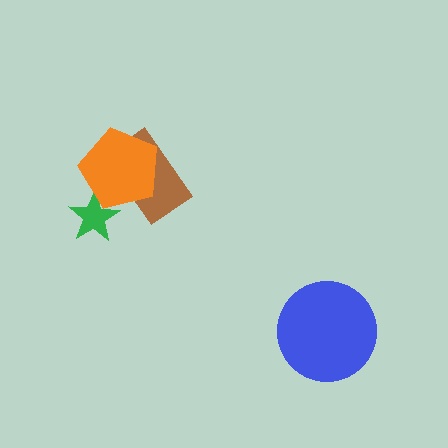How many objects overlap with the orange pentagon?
2 objects overlap with the orange pentagon.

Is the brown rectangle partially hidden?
Yes, it is partially covered by another shape.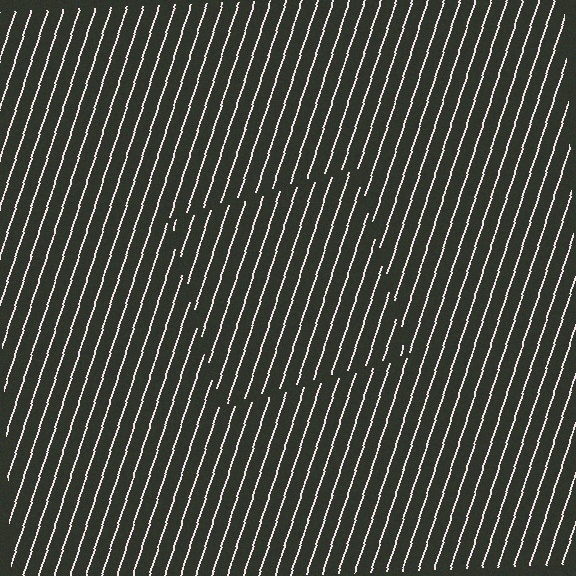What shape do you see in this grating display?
An illusory square. The interior of the shape contains the same grating, shifted by half a period — the contour is defined by the phase discontinuity where line-ends from the inner and outer gratings abut.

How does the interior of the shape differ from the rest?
The interior of the shape contains the same grating, shifted by half a period — the contour is defined by the phase discontinuity where line-ends from the inner and outer gratings abut.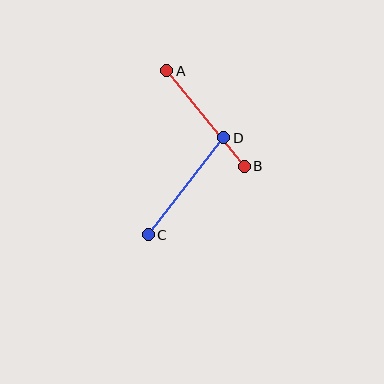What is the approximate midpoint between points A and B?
The midpoint is at approximately (205, 118) pixels.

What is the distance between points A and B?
The distance is approximately 123 pixels.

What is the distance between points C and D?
The distance is approximately 123 pixels.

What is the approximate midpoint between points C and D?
The midpoint is at approximately (186, 186) pixels.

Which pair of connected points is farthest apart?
Points A and B are farthest apart.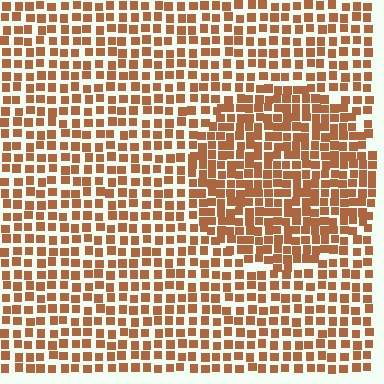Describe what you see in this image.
The image contains small brown elements arranged at two different densities. A circle-shaped region is visible where the elements are more densely packed than the surrounding area.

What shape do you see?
I see a circle.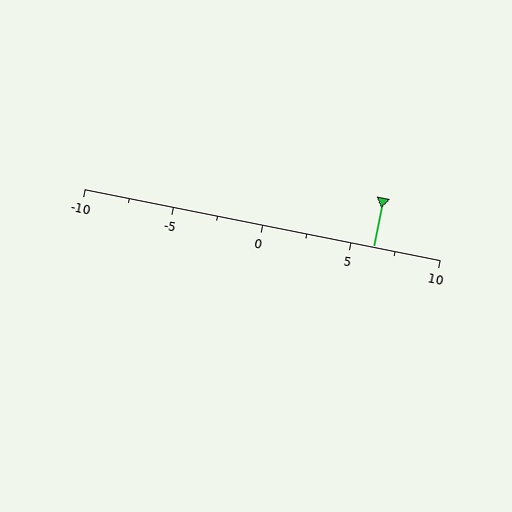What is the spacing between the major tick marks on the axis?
The major ticks are spaced 5 apart.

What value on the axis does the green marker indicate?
The marker indicates approximately 6.2.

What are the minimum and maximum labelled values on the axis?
The axis runs from -10 to 10.